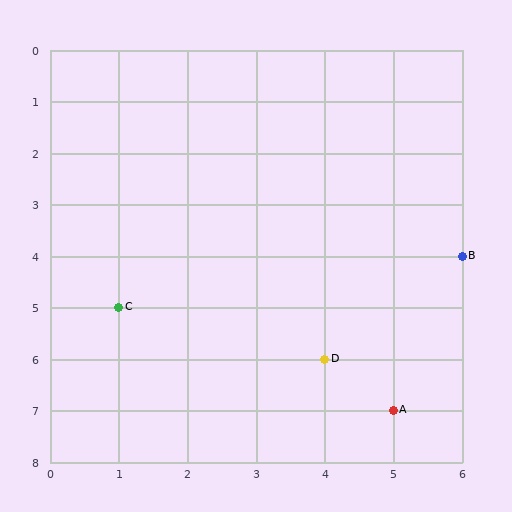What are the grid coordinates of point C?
Point C is at grid coordinates (1, 5).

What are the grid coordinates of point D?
Point D is at grid coordinates (4, 6).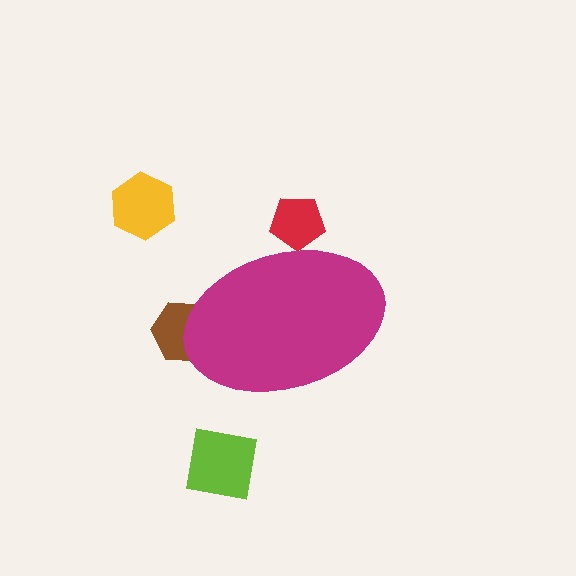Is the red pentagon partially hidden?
Yes, the red pentagon is partially hidden behind the magenta ellipse.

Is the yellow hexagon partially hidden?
No, the yellow hexagon is fully visible.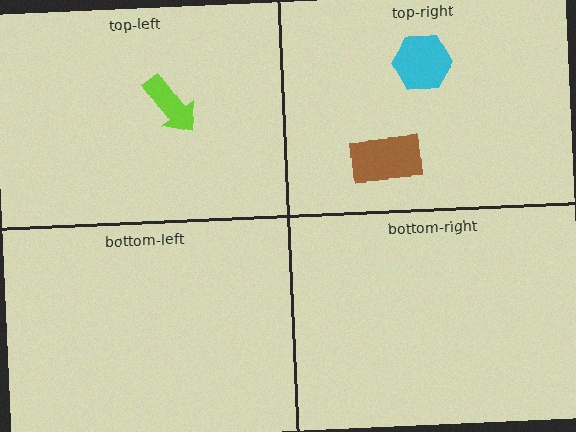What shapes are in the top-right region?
The brown rectangle, the cyan hexagon.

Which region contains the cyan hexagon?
The top-right region.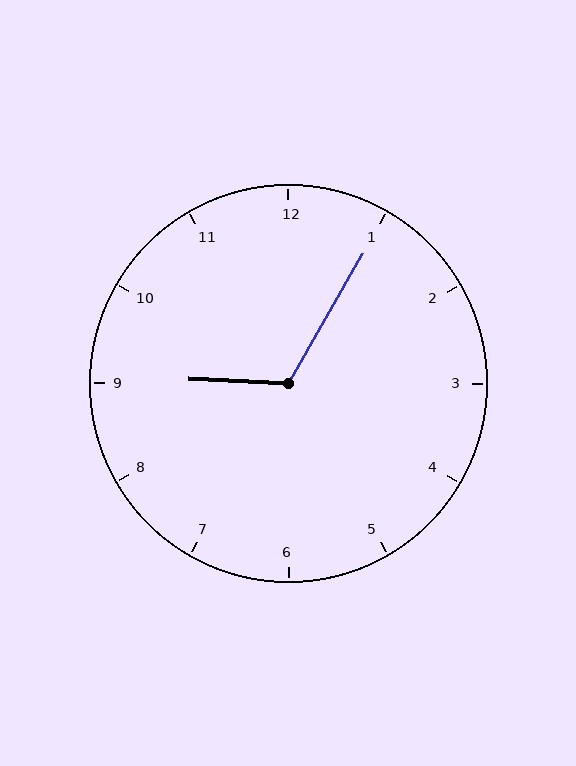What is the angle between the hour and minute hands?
Approximately 118 degrees.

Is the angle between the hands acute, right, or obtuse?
It is obtuse.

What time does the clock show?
9:05.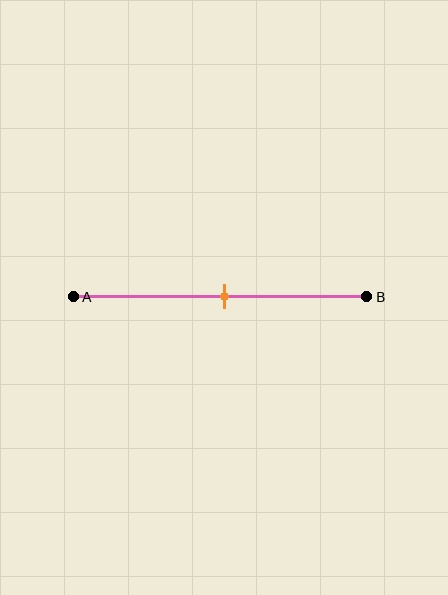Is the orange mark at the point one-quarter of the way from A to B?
No, the mark is at about 50% from A, not at the 25% one-quarter point.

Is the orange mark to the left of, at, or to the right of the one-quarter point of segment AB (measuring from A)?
The orange mark is to the right of the one-quarter point of segment AB.